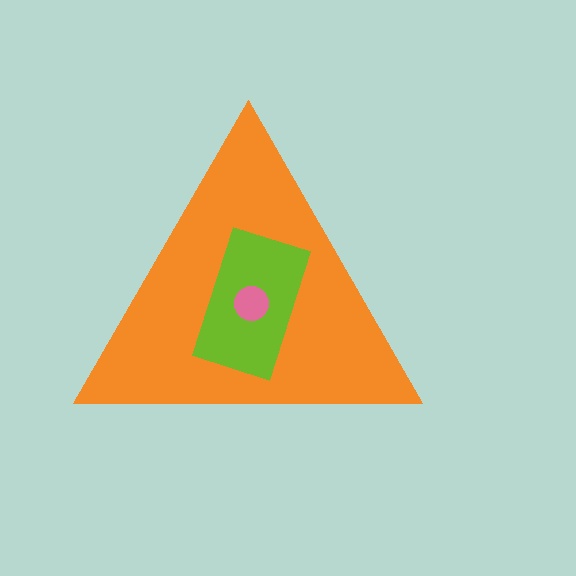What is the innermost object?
The pink circle.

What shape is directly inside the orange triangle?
The lime rectangle.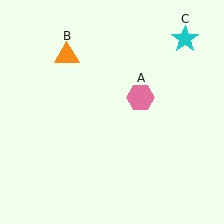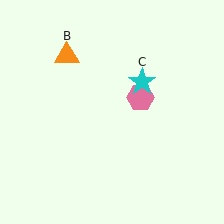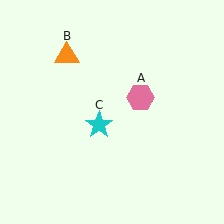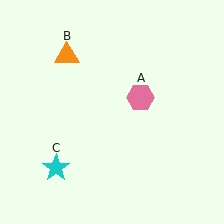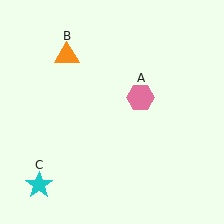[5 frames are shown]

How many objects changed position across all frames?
1 object changed position: cyan star (object C).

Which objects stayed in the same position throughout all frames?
Pink hexagon (object A) and orange triangle (object B) remained stationary.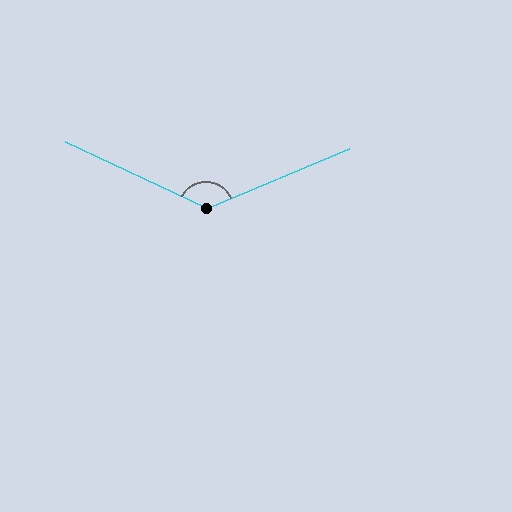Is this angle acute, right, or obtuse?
It is obtuse.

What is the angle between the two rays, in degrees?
Approximately 132 degrees.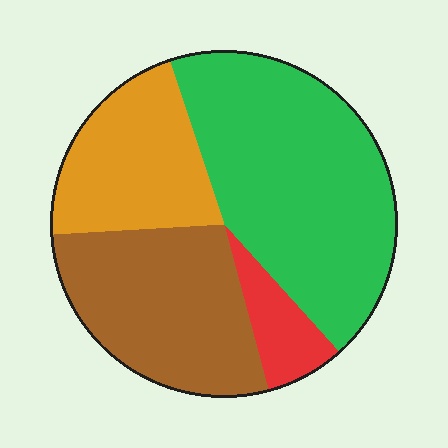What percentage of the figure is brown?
Brown takes up about one quarter (1/4) of the figure.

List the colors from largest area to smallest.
From largest to smallest: green, brown, orange, red.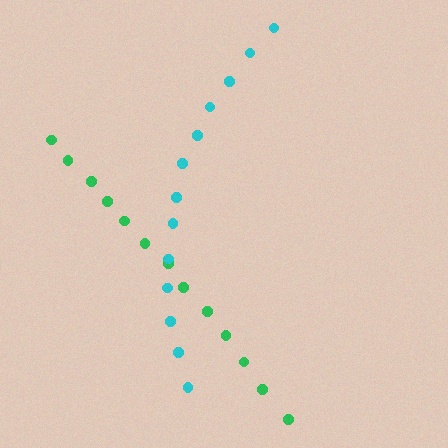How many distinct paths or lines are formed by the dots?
There are 2 distinct paths.